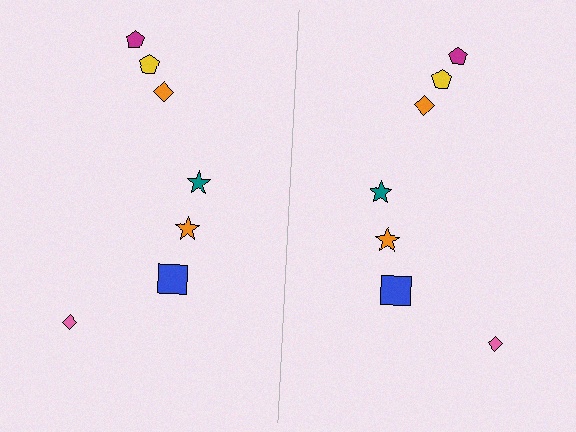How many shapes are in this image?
There are 14 shapes in this image.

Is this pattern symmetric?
Yes, this pattern has bilateral (reflection) symmetry.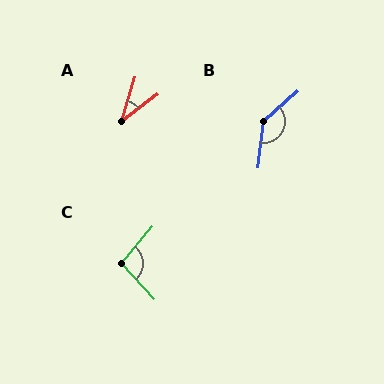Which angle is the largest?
B, at approximately 138 degrees.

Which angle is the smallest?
A, at approximately 36 degrees.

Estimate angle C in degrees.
Approximately 98 degrees.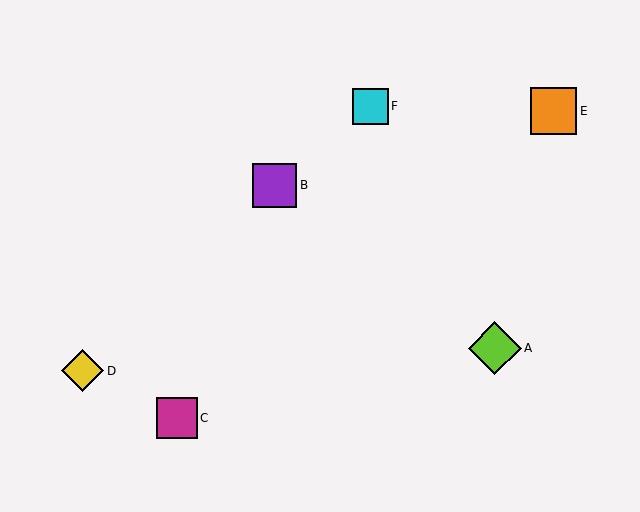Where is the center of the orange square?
The center of the orange square is at (553, 111).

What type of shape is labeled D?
Shape D is a yellow diamond.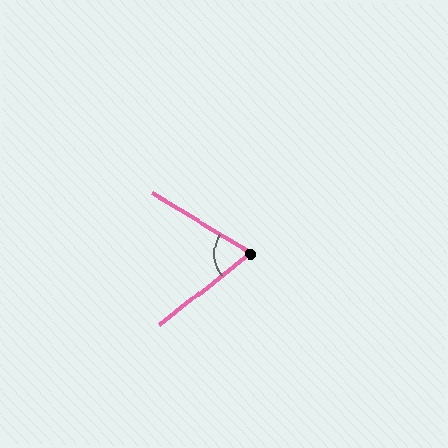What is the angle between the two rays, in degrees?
Approximately 70 degrees.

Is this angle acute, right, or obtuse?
It is acute.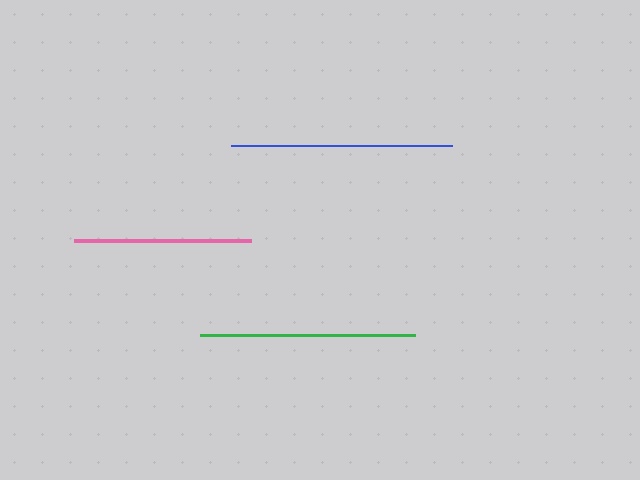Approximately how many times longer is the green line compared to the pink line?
The green line is approximately 1.2 times the length of the pink line.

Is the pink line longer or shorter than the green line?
The green line is longer than the pink line.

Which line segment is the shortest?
The pink line is the shortest at approximately 177 pixels.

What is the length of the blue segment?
The blue segment is approximately 221 pixels long.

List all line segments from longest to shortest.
From longest to shortest: blue, green, pink.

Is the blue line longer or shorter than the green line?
The blue line is longer than the green line.